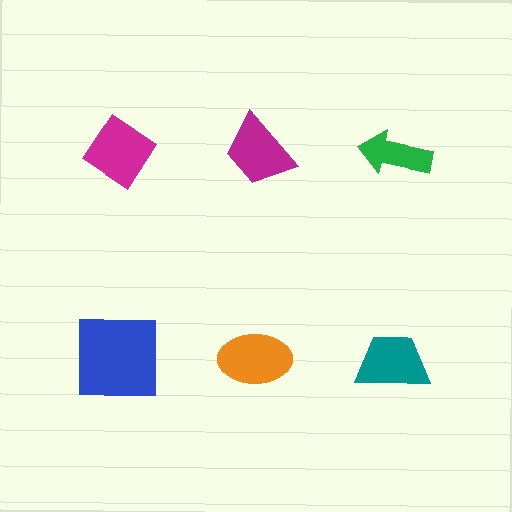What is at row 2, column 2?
An orange ellipse.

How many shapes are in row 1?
3 shapes.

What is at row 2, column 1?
A blue square.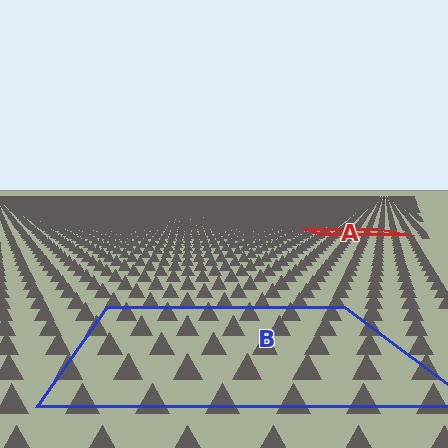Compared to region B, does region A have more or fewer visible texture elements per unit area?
Region A has more texture elements per unit area — they are packed more densely because it is farther away.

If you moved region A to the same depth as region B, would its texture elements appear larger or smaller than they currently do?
They would appear larger. At a closer depth, the same texture elements are projected at a bigger on-screen size.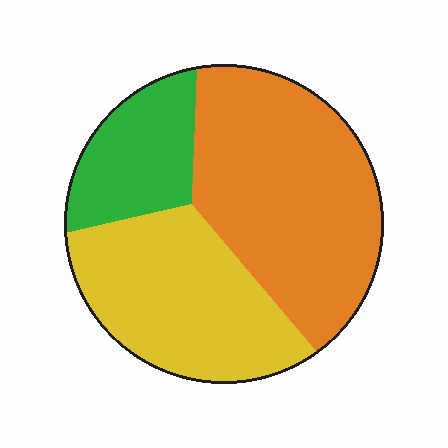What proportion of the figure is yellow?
Yellow takes up about one third (1/3) of the figure.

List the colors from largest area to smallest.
From largest to smallest: orange, yellow, green.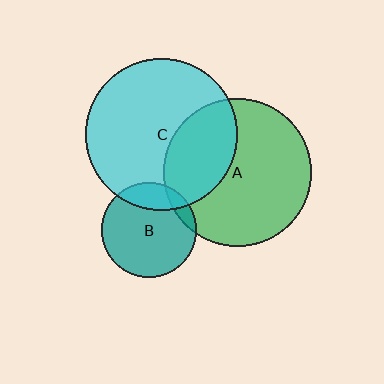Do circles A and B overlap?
Yes.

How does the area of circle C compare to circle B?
Approximately 2.6 times.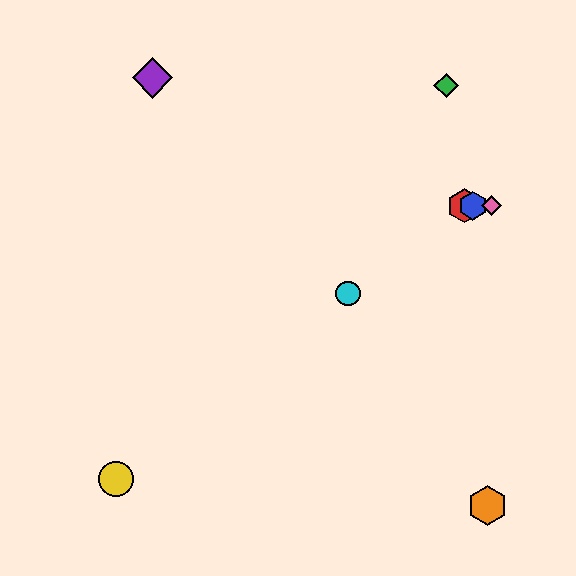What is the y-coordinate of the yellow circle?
The yellow circle is at y≈479.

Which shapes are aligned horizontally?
The red hexagon, the blue hexagon, the pink diamond are aligned horizontally.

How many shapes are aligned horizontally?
3 shapes (the red hexagon, the blue hexagon, the pink diamond) are aligned horizontally.